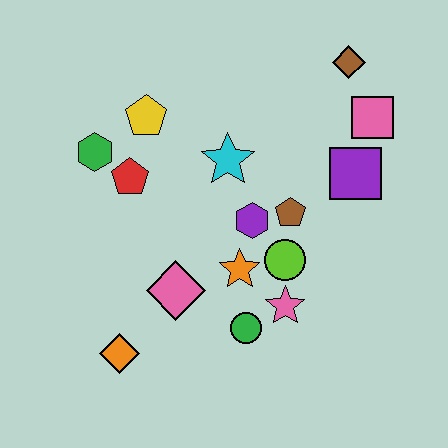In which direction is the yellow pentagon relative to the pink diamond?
The yellow pentagon is above the pink diamond.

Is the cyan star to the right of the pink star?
No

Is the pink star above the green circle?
Yes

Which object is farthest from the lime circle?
The green hexagon is farthest from the lime circle.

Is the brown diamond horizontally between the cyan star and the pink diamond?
No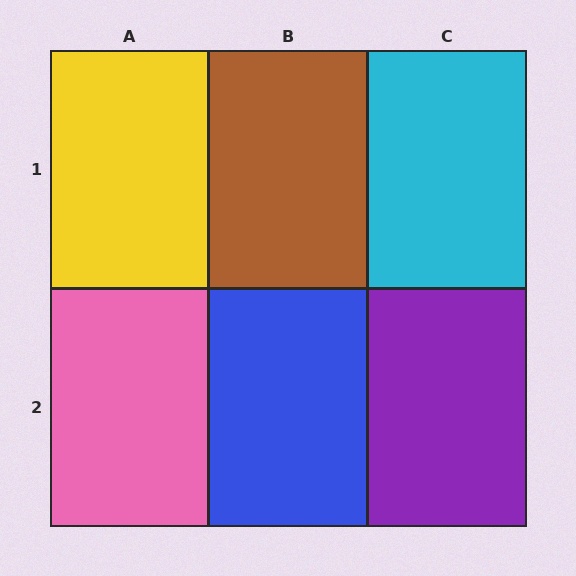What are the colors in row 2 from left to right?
Pink, blue, purple.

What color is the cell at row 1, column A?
Yellow.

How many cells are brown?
1 cell is brown.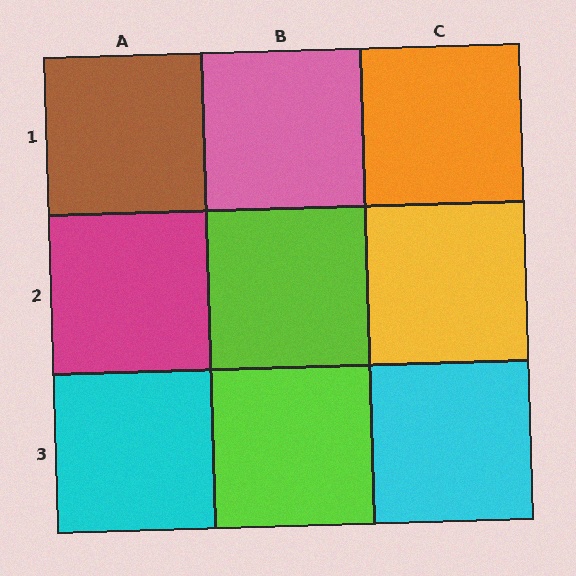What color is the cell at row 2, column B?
Lime.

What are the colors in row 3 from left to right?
Cyan, lime, cyan.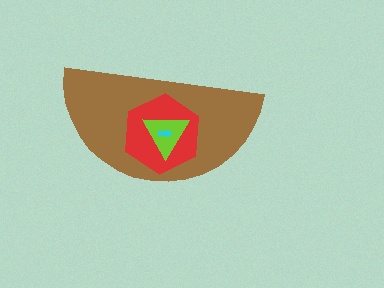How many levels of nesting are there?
4.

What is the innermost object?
The cyan arrow.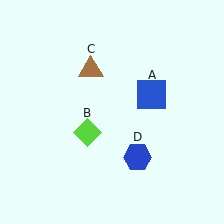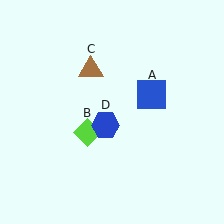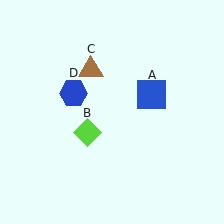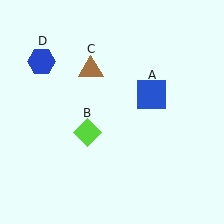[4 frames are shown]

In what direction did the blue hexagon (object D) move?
The blue hexagon (object D) moved up and to the left.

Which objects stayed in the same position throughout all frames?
Blue square (object A) and lime diamond (object B) and brown triangle (object C) remained stationary.